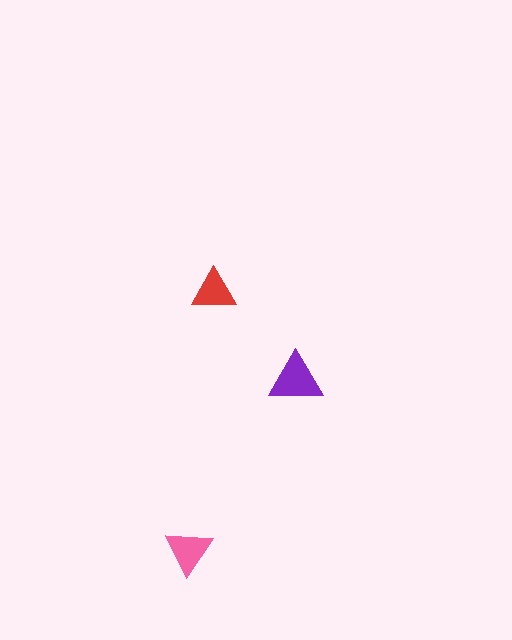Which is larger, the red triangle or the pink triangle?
The pink one.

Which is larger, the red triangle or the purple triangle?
The purple one.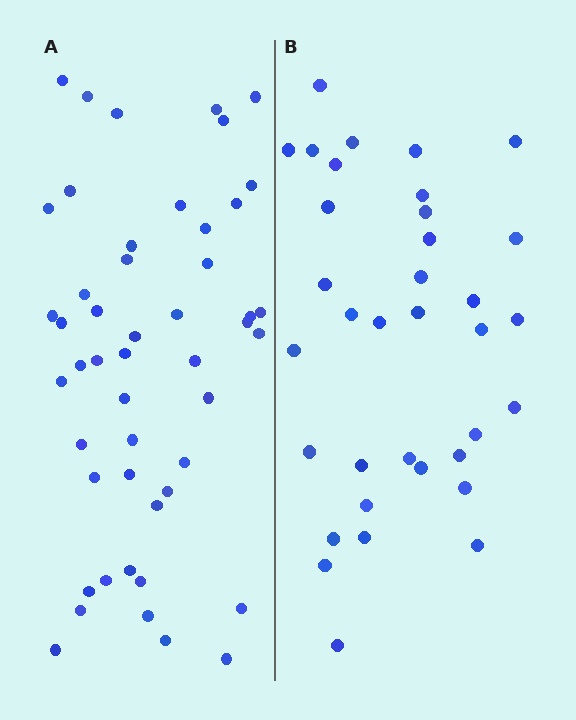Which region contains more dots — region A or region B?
Region A (the left region) has more dots.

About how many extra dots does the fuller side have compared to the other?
Region A has approximately 15 more dots than region B.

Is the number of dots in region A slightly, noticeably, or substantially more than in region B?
Region A has noticeably more, but not dramatically so. The ratio is roughly 1.4 to 1.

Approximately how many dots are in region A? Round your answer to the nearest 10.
About 50 dots. (The exact count is 49, which rounds to 50.)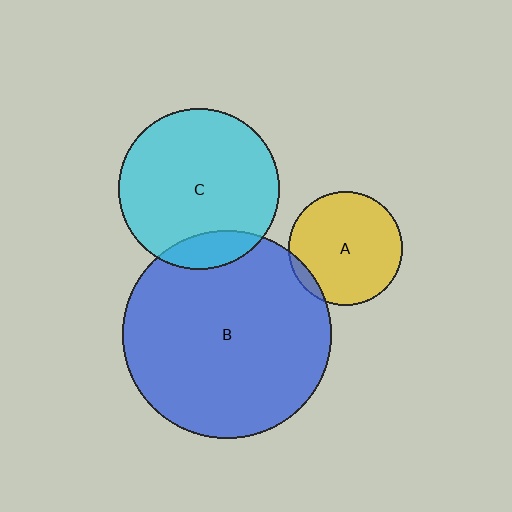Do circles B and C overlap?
Yes.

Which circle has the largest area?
Circle B (blue).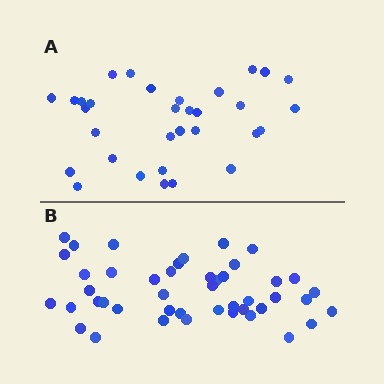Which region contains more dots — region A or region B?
Region B (the bottom region) has more dots.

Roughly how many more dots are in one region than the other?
Region B has approximately 15 more dots than region A.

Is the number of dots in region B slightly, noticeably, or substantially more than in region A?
Region B has noticeably more, but not dramatically so. The ratio is roughly 1.4 to 1.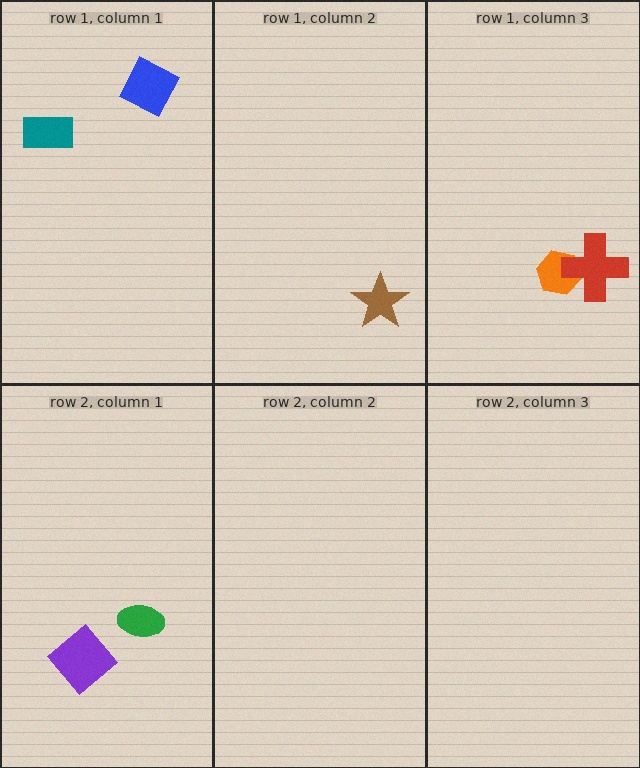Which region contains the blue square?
The row 1, column 1 region.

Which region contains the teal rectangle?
The row 1, column 1 region.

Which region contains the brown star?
The row 1, column 2 region.